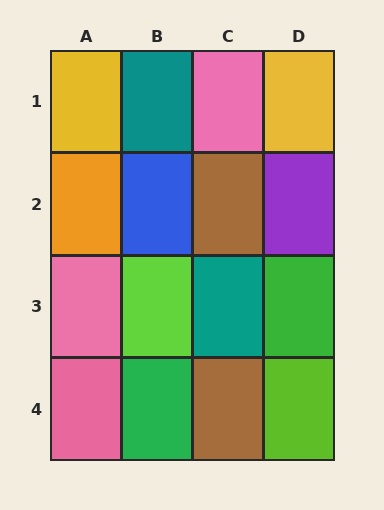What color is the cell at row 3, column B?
Lime.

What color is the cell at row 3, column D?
Green.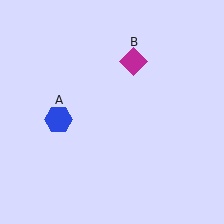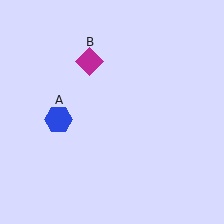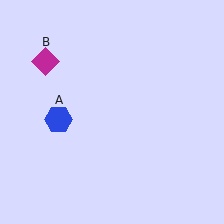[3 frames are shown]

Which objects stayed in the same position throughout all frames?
Blue hexagon (object A) remained stationary.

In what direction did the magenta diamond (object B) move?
The magenta diamond (object B) moved left.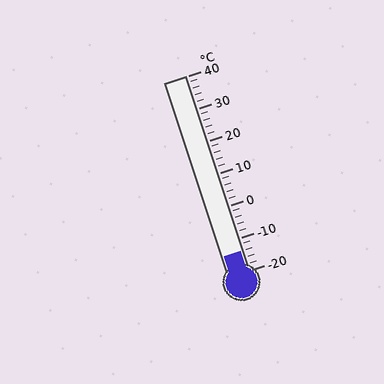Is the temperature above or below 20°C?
The temperature is below 20°C.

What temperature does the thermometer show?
The thermometer shows approximately -14°C.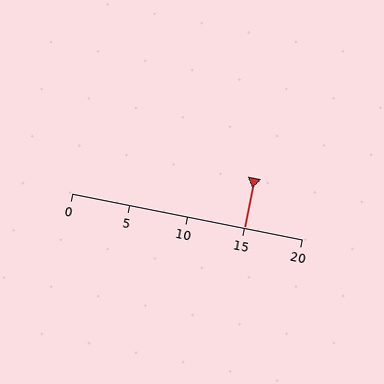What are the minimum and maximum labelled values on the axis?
The axis runs from 0 to 20.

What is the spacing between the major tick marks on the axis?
The major ticks are spaced 5 apart.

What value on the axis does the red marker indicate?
The marker indicates approximately 15.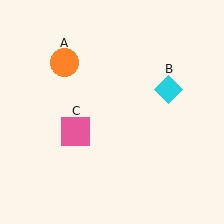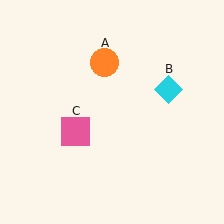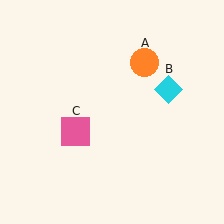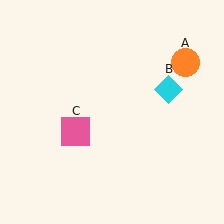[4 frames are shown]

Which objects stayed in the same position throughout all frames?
Cyan diamond (object B) and pink square (object C) remained stationary.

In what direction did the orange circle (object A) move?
The orange circle (object A) moved right.